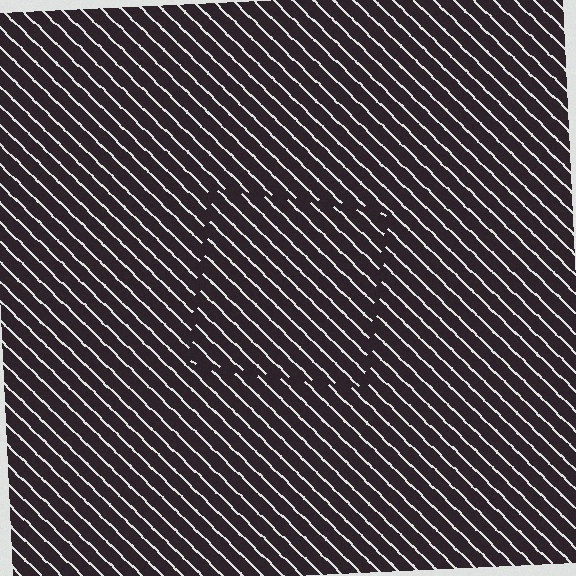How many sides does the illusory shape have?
4 sides — the line-ends trace a square.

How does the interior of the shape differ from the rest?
The interior of the shape contains the same grating, shifted by half a period — the contour is defined by the phase discontinuity where line-ends from the inner and outer gratings abut.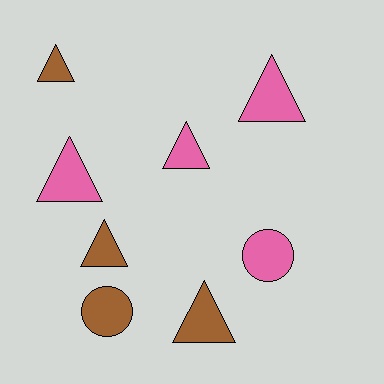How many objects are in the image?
There are 8 objects.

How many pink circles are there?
There is 1 pink circle.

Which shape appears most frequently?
Triangle, with 6 objects.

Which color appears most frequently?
Pink, with 4 objects.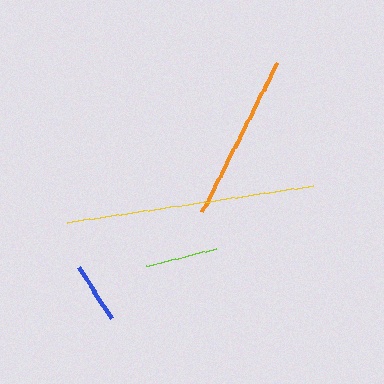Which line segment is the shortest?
The blue line is the shortest at approximately 61 pixels.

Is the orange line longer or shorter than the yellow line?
The yellow line is longer than the orange line.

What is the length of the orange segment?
The orange segment is approximately 167 pixels long.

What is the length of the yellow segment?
The yellow segment is approximately 249 pixels long.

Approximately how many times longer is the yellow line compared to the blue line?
The yellow line is approximately 4.1 times the length of the blue line.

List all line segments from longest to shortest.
From longest to shortest: yellow, orange, lime, blue.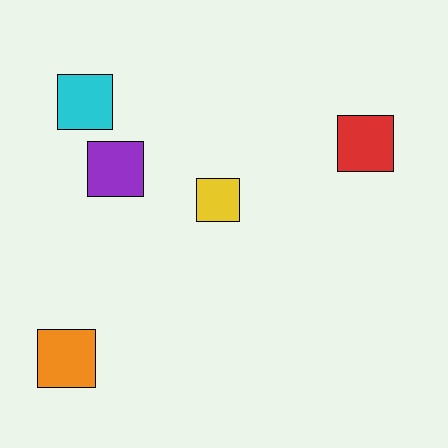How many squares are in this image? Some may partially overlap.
There are 5 squares.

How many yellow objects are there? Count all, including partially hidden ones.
There is 1 yellow object.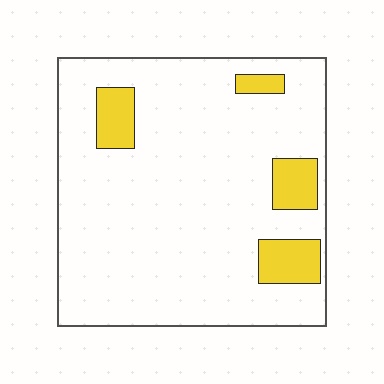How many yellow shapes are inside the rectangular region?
4.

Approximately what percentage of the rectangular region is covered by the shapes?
Approximately 10%.